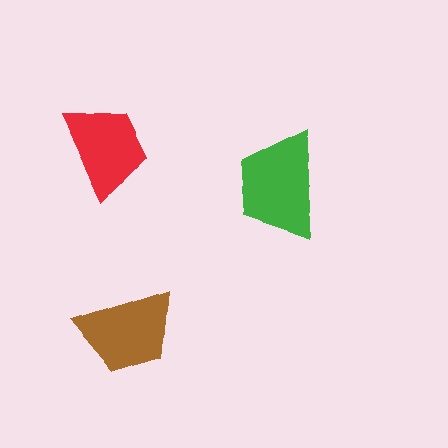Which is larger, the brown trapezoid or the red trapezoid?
The brown one.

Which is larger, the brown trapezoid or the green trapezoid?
The green one.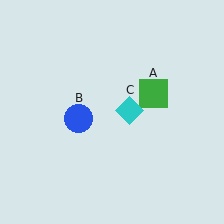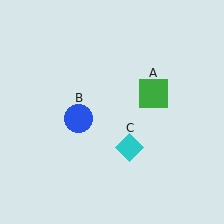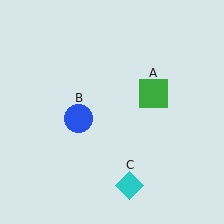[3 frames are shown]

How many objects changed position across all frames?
1 object changed position: cyan diamond (object C).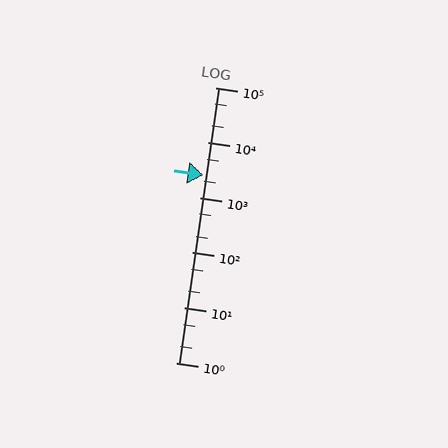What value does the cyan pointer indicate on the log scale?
The pointer indicates approximately 2600.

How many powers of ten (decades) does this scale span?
The scale spans 5 decades, from 1 to 100000.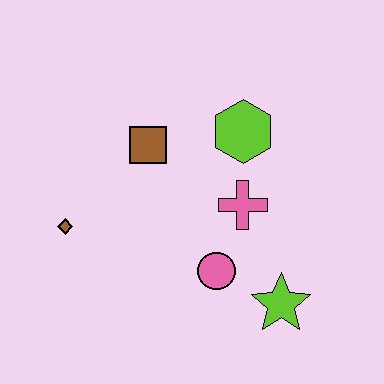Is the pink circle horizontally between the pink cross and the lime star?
No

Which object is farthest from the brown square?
The lime star is farthest from the brown square.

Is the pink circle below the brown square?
Yes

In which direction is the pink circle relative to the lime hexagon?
The pink circle is below the lime hexagon.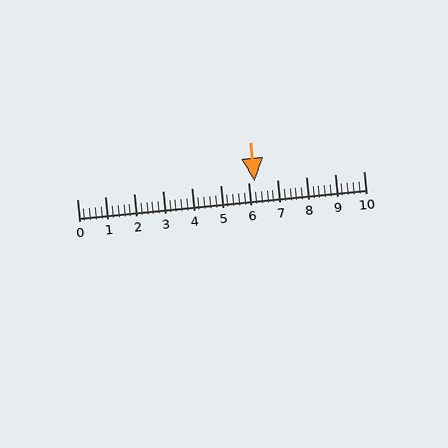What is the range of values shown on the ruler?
The ruler shows values from 0 to 10.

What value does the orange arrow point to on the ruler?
The orange arrow points to approximately 6.2.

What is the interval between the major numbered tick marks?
The major tick marks are spaced 1 units apart.